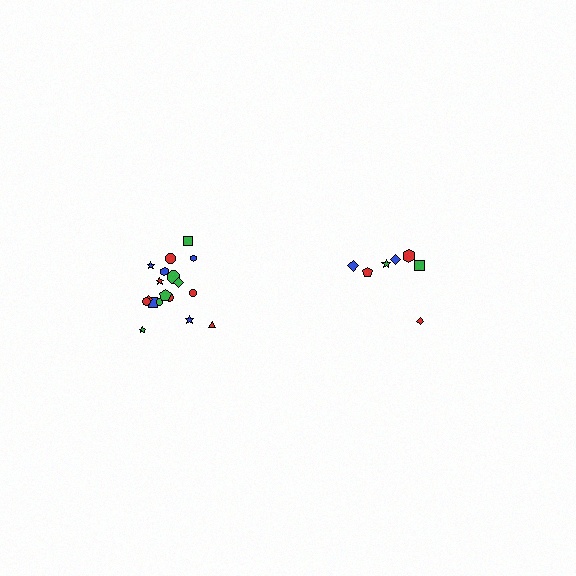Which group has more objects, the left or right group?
The left group.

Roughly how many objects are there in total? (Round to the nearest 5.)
Roughly 25 objects in total.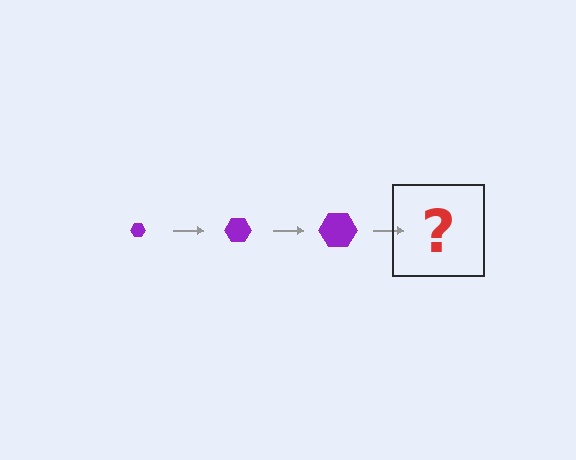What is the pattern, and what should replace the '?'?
The pattern is that the hexagon gets progressively larger each step. The '?' should be a purple hexagon, larger than the previous one.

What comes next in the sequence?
The next element should be a purple hexagon, larger than the previous one.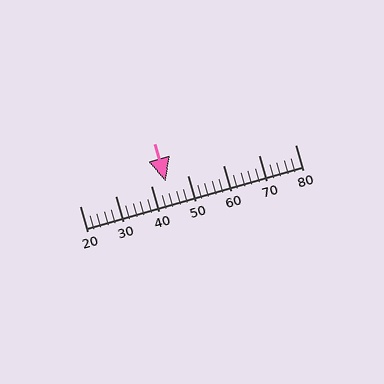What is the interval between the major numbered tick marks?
The major tick marks are spaced 10 units apart.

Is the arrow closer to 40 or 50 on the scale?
The arrow is closer to 40.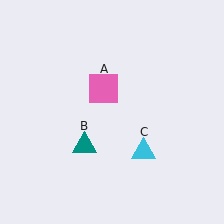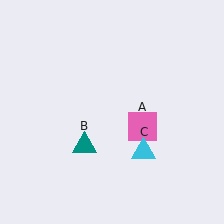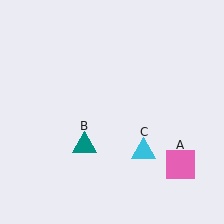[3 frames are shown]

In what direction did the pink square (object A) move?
The pink square (object A) moved down and to the right.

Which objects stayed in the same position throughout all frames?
Teal triangle (object B) and cyan triangle (object C) remained stationary.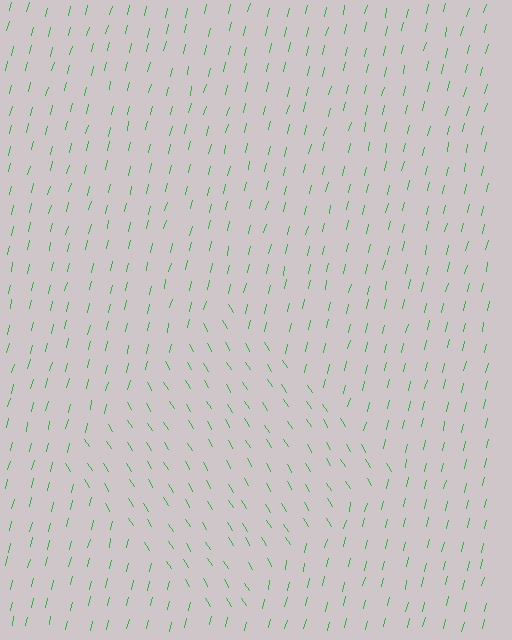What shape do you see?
I see a diamond.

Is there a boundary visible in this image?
Yes, there is a texture boundary formed by a change in line orientation.